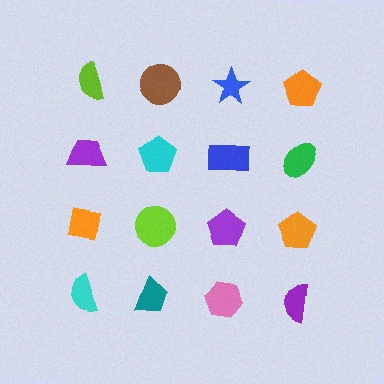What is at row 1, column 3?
A blue star.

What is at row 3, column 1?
An orange square.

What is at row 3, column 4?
An orange pentagon.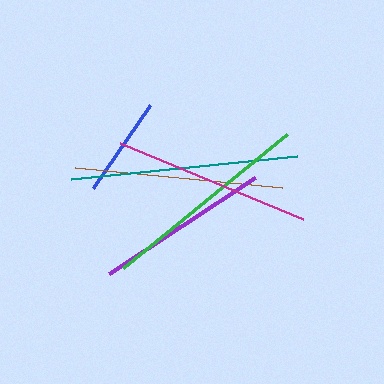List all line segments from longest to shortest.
From longest to shortest: teal, green, brown, magenta, purple, blue.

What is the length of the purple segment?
The purple segment is approximately 175 pixels long.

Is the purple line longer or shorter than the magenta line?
The magenta line is longer than the purple line.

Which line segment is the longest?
The teal line is the longest at approximately 227 pixels.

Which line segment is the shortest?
The blue line is the shortest at approximately 101 pixels.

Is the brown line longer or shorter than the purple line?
The brown line is longer than the purple line.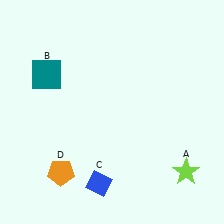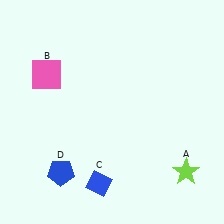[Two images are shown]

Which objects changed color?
B changed from teal to pink. D changed from orange to blue.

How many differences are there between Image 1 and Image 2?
There are 2 differences between the two images.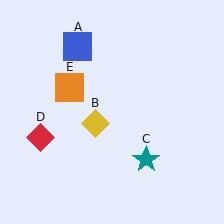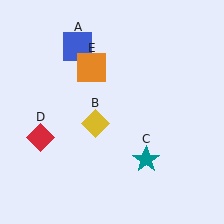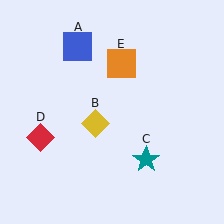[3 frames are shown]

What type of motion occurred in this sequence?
The orange square (object E) rotated clockwise around the center of the scene.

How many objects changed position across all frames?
1 object changed position: orange square (object E).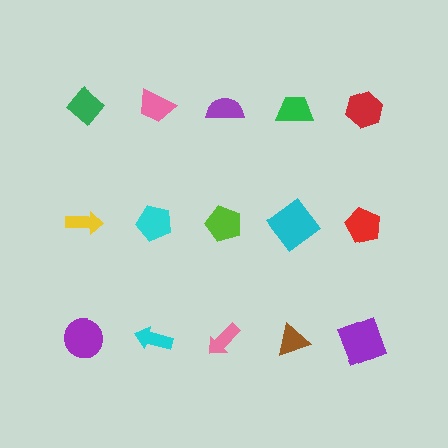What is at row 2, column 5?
A red pentagon.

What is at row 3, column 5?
A purple square.